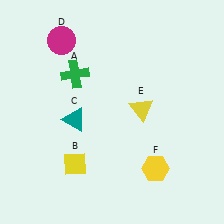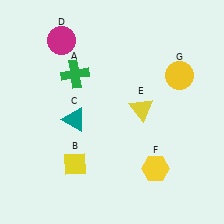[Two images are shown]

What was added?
A yellow circle (G) was added in Image 2.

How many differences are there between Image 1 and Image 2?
There is 1 difference between the two images.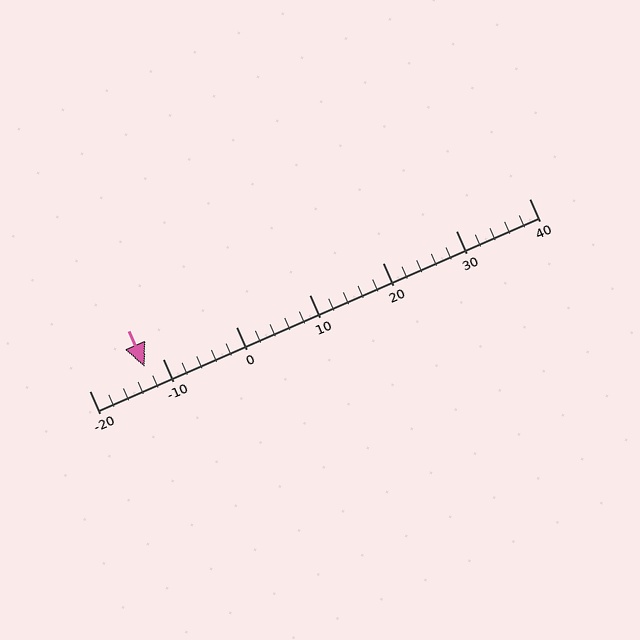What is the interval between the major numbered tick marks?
The major tick marks are spaced 10 units apart.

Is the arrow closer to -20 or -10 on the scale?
The arrow is closer to -10.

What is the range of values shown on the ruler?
The ruler shows values from -20 to 40.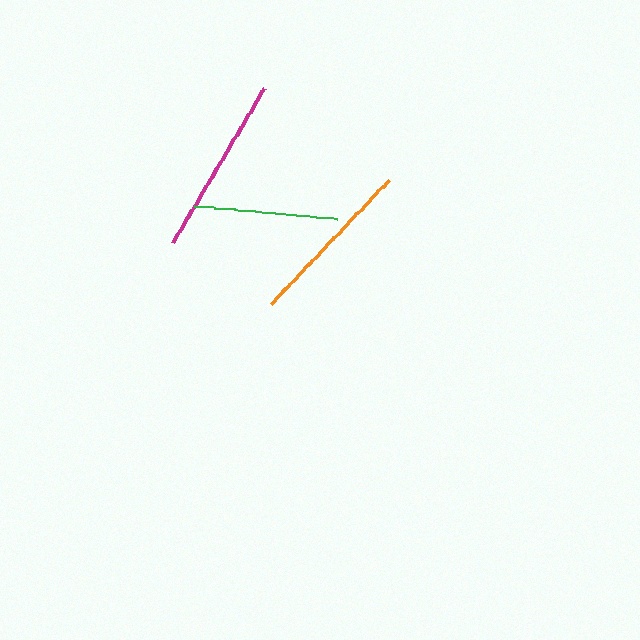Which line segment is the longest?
The magenta line is the longest at approximately 180 pixels.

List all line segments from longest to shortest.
From longest to shortest: magenta, orange, green.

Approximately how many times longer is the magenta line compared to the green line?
The magenta line is approximately 1.3 times the length of the green line.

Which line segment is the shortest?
The green line is the shortest at approximately 144 pixels.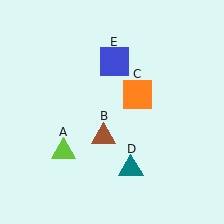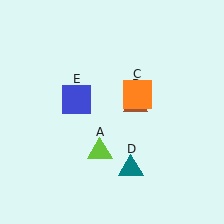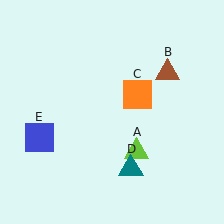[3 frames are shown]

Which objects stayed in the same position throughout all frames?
Orange square (object C) and teal triangle (object D) remained stationary.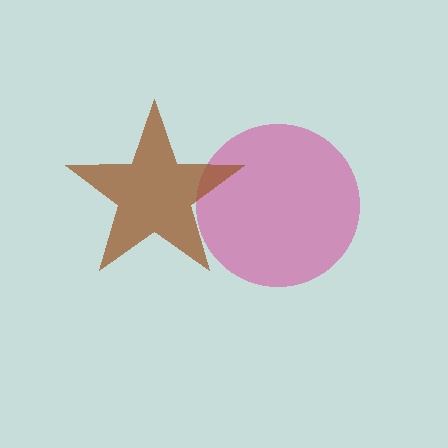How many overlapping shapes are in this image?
There are 2 overlapping shapes in the image.